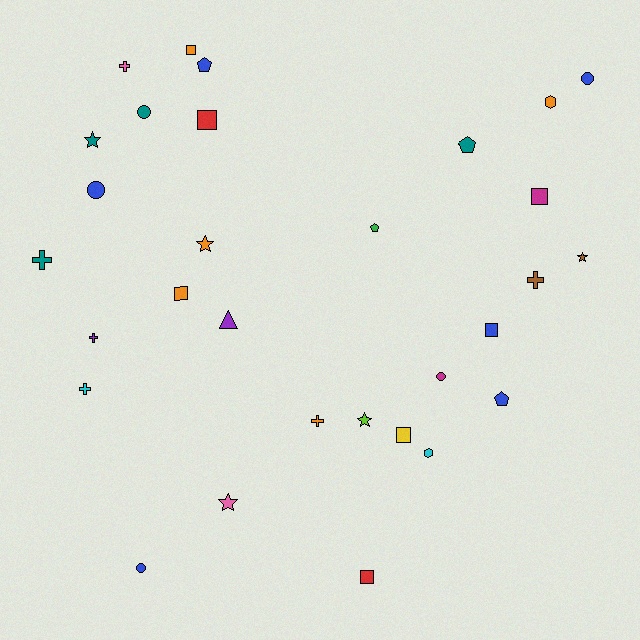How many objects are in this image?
There are 30 objects.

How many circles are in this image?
There are 5 circles.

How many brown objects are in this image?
There are 2 brown objects.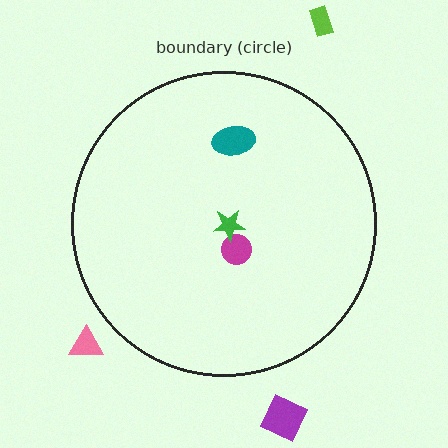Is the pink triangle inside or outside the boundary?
Outside.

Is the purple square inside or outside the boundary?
Outside.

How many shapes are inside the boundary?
3 inside, 3 outside.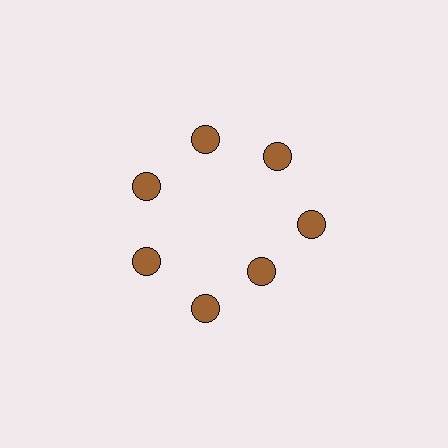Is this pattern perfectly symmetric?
No. The 7 brown circles are arranged in a ring, but one element near the 5 o'clock position is pulled inward toward the center, breaking the 7-fold rotational symmetry.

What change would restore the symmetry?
The symmetry would be restored by moving it outward, back onto the ring so that all 7 circles sit at equal angles and equal distance from the center.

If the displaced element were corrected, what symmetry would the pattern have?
It would have 7-fold rotational symmetry — the pattern would map onto itself every 51 degrees.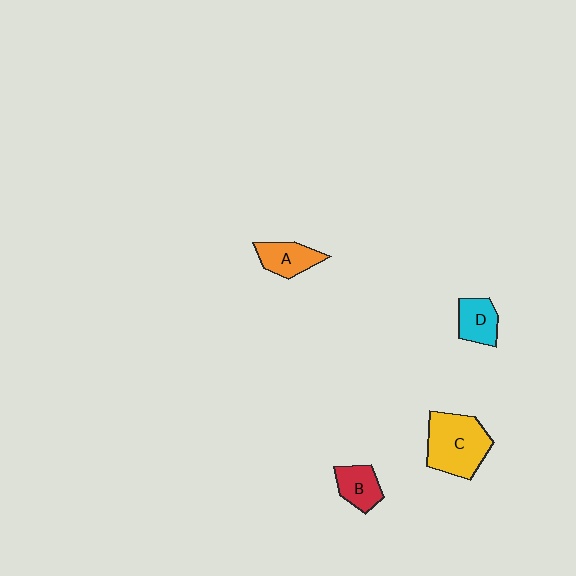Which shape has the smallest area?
Shape B (red).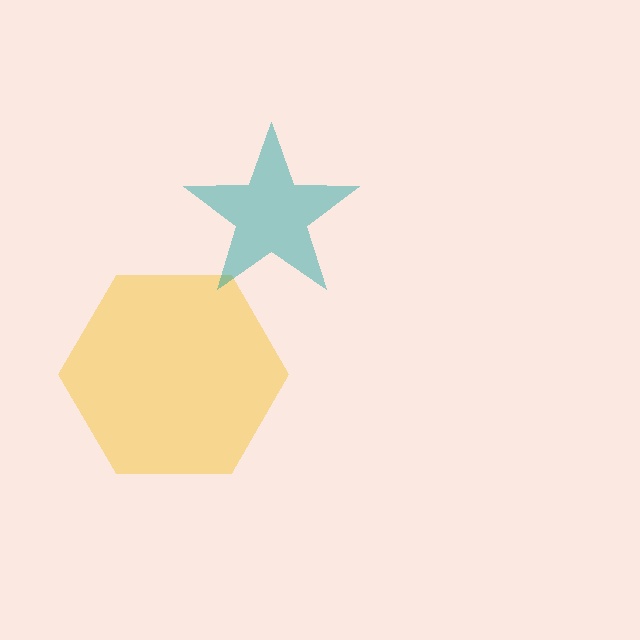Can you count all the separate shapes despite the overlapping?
Yes, there are 2 separate shapes.